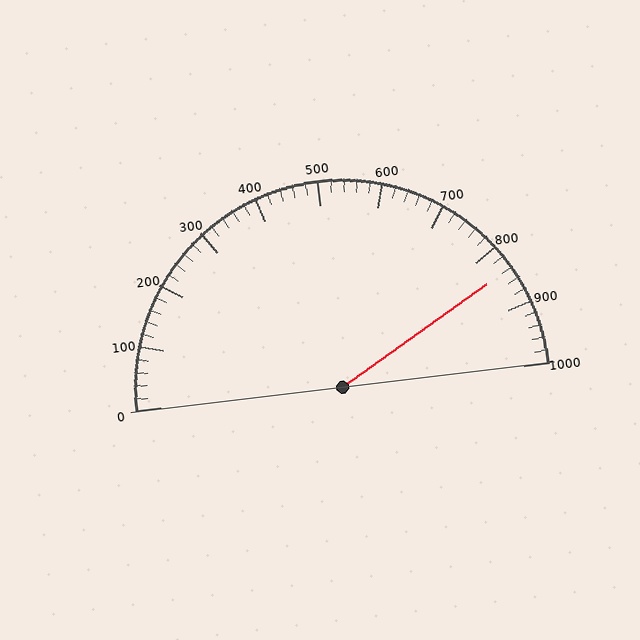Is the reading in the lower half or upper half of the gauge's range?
The reading is in the upper half of the range (0 to 1000).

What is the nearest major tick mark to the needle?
The nearest major tick mark is 800.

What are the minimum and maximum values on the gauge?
The gauge ranges from 0 to 1000.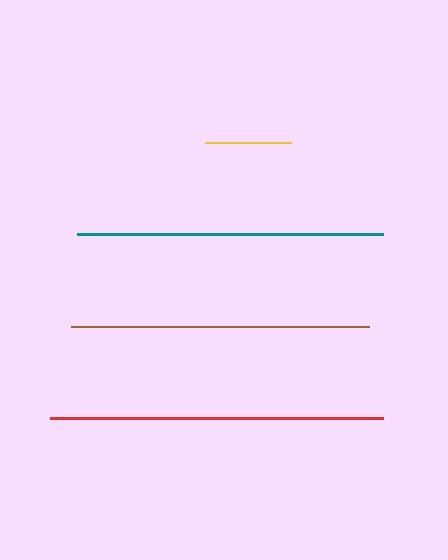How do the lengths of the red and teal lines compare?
The red and teal lines are approximately the same length.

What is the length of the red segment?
The red segment is approximately 333 pixels long.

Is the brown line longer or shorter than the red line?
The red line is longer than the brown line.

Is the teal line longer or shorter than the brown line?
The teal line is longer than the brown line.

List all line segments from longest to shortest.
From longest to shortest: red, teal, brown, yellow.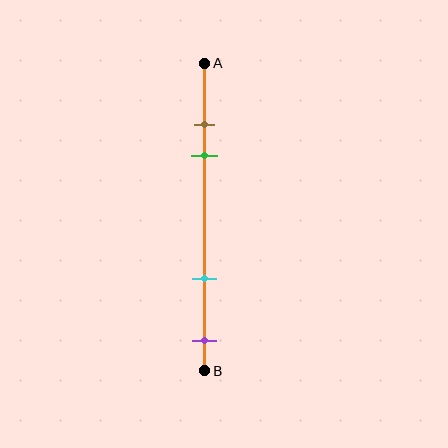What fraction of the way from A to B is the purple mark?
The purple mark is approximately 90% (0.9) of the way from A to B.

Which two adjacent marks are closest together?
The brown and green marks are the closest adjacent pair.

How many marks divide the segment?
There are 4 marks dividing the segment.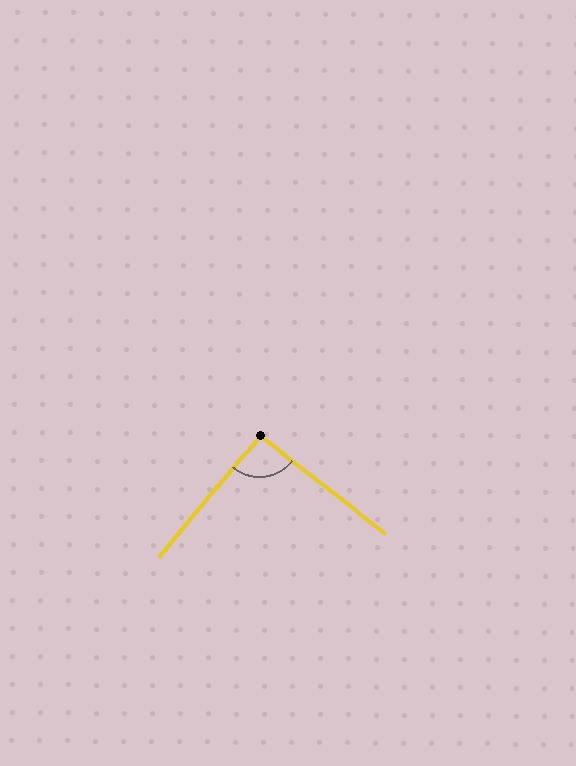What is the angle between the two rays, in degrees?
Approximately 92 degrees.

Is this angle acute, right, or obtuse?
It is approximately a right angle.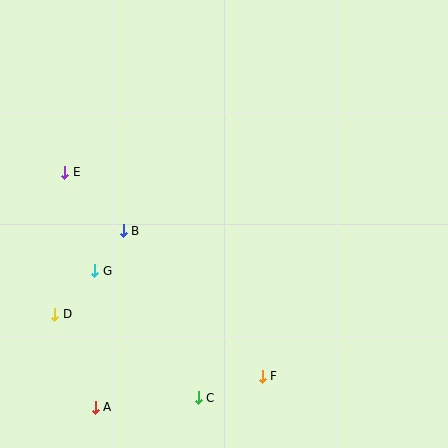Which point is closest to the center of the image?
Point B at (123, 231) is closest to the center.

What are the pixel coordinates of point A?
Point A is at (95, 407).